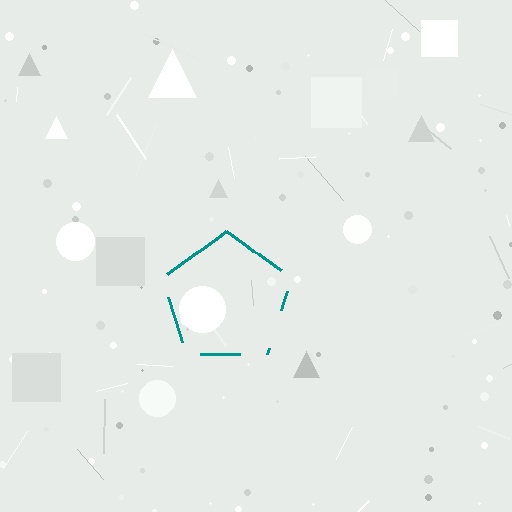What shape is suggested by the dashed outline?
The dashed outline suggests a pentagon.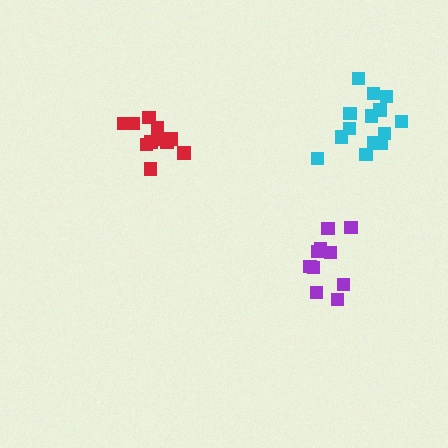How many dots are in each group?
Group 1: 12 dots, Group 2: 10 dots, Group 3: 14 dots (36 total).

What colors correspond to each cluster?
The clusters are colored: red, purple, cyan.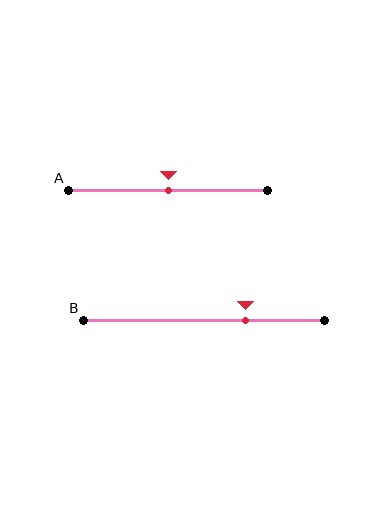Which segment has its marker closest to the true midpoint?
Segment A has its marker closest to the true midpoint.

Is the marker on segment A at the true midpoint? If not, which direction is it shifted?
Yes, the marker on segment A is at the true midpoint.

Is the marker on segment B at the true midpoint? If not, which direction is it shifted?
No, the marker on segment B is shifted to the right by about 17% of the segment length.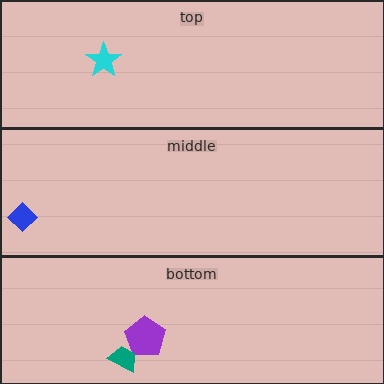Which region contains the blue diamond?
The middle region.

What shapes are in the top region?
The cyan star.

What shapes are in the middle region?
The blue diamond.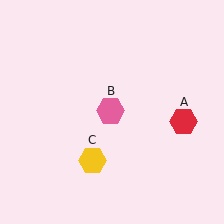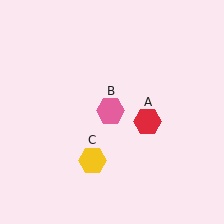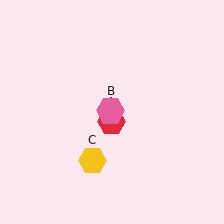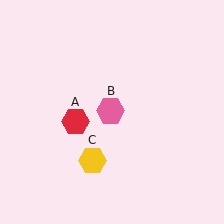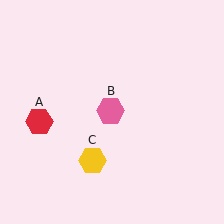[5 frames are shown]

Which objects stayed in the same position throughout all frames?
Pink hexagon (object B) and yellow hexagon (object C) remained stationary.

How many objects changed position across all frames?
1 object changed position: red hexagon (object A).